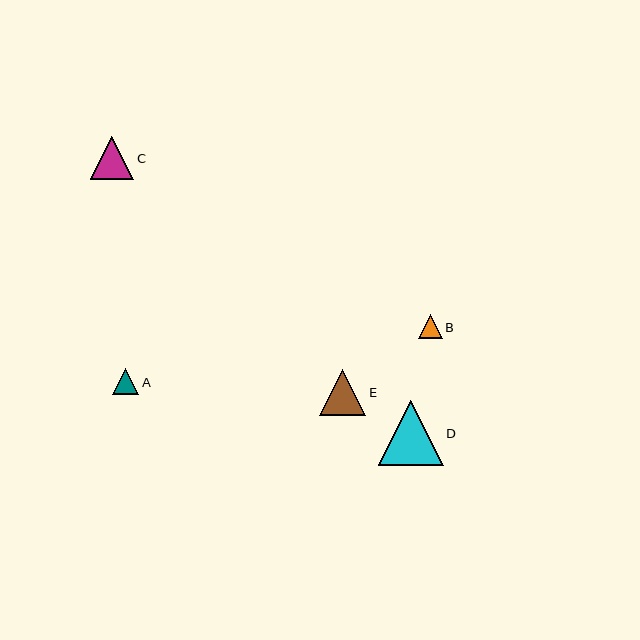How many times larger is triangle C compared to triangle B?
Triangle C is approximately 1.8 times the size of triangle B.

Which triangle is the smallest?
Triangle B is the smallest with a size of approximately 24 pixels.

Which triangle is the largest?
Triangle D is the largest with a size of approximately 65 pixels.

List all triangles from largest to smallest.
From largest to smallest: D, E, C, A, B.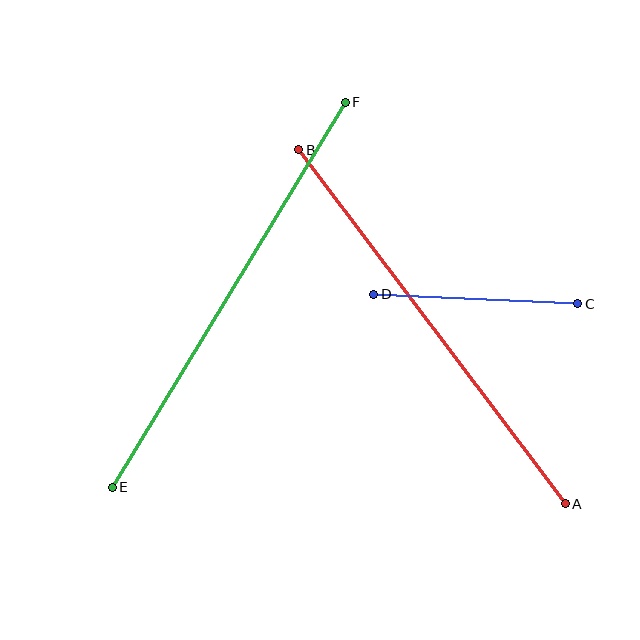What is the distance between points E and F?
The distance is approximately 450 pixels.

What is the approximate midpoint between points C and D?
The midpoint is at approximately (476, 299) pixels.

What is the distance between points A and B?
The distance is approximately 443 pixels.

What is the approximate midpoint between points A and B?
The midpoint is at approximately (432, 327) pixels.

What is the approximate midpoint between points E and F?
The midpoint is at approximately (229, 295) pixels.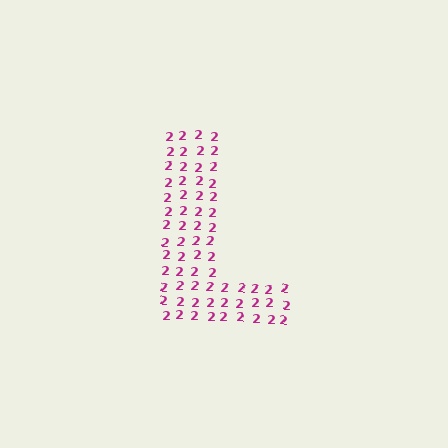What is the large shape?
The large shape is the letter L.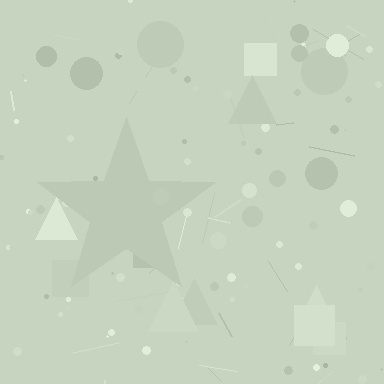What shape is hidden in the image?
A star is hidden in the image.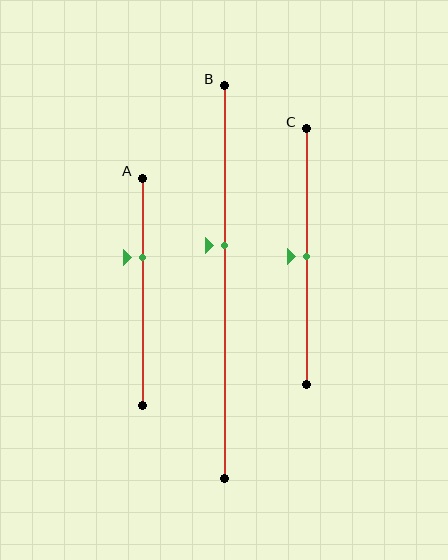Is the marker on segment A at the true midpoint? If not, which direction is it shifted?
No, the marker on segment A is shifted upward by about 15% of the segment length.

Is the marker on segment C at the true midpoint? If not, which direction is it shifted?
Yes, the marker on segment C is at the true midpoint.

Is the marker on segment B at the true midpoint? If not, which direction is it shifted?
No, the marker on segment B is shifted upward by about 9% of the segment length.